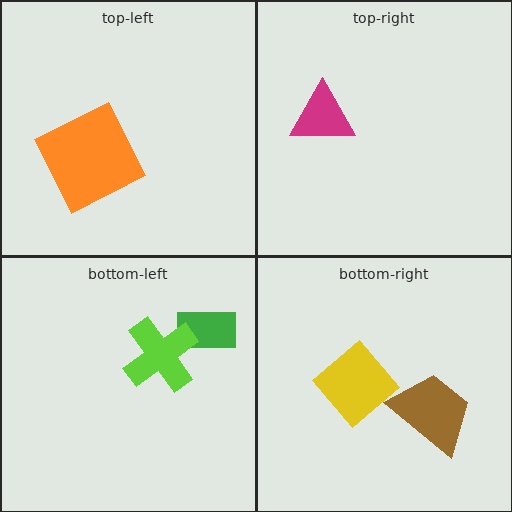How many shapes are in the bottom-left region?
2.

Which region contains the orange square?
The top-left region.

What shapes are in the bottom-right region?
The brown trapezoid, the yellow diamond.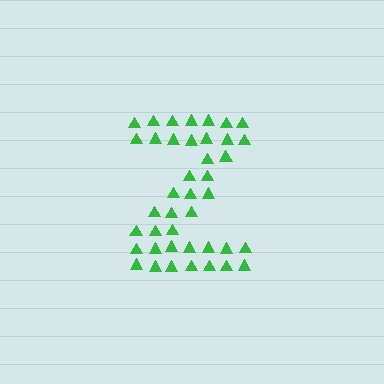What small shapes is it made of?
It is made of small triangles.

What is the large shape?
The large shape is the letter Z.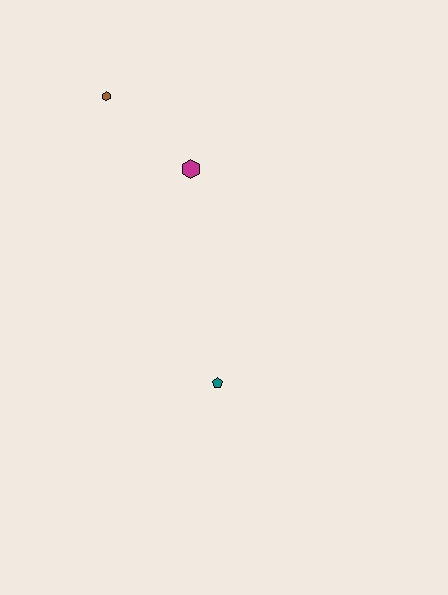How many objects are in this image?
There are 3 objects.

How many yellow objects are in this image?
There are no yellow objects.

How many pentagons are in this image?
There is 1 pentagon.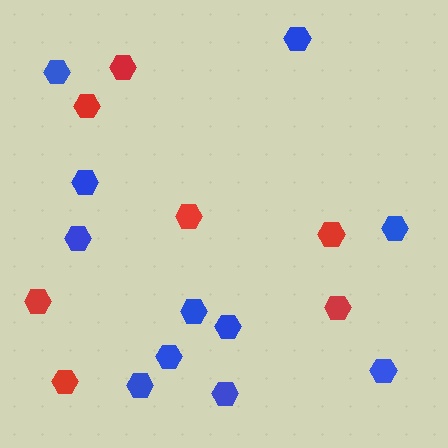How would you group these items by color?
There are 2 groups: one group of red hexagons (7) and one group of blue hexagons (11).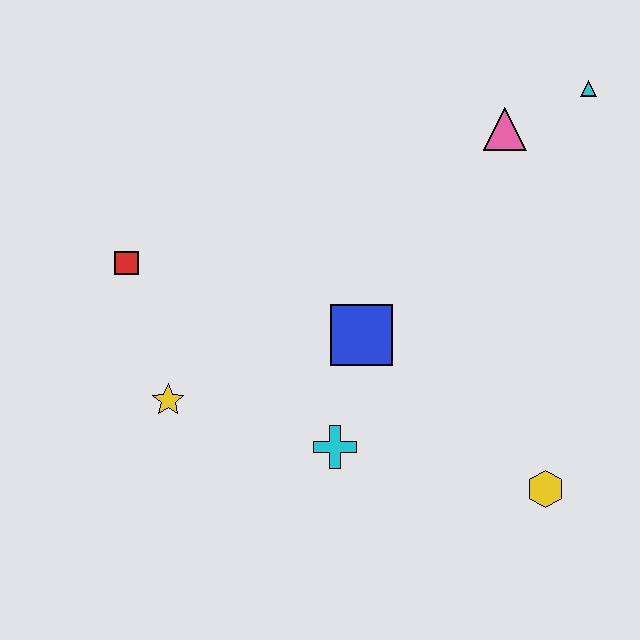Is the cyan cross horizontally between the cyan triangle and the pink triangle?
No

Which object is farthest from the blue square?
The cyan triangle is farthest from the blue square.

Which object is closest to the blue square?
The cyan cross is closest to the blue square.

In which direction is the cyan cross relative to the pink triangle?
The cyan cross is below the pink triangle.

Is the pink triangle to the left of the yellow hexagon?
Yes